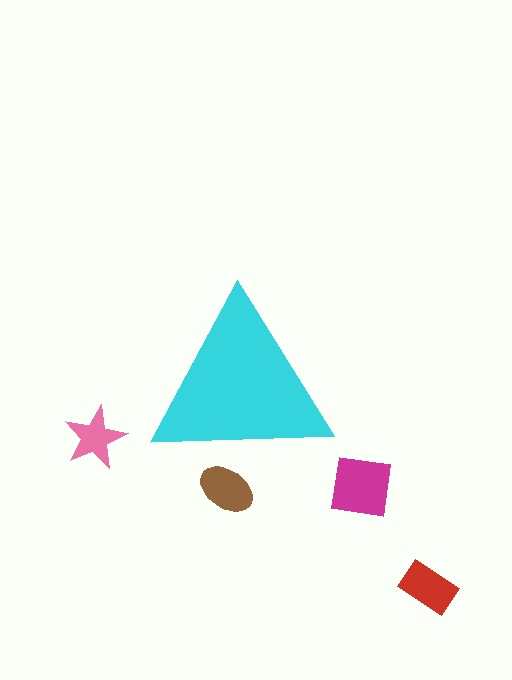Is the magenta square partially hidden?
No, the magenta square is fully visible.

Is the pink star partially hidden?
No, the pink star is fully visible.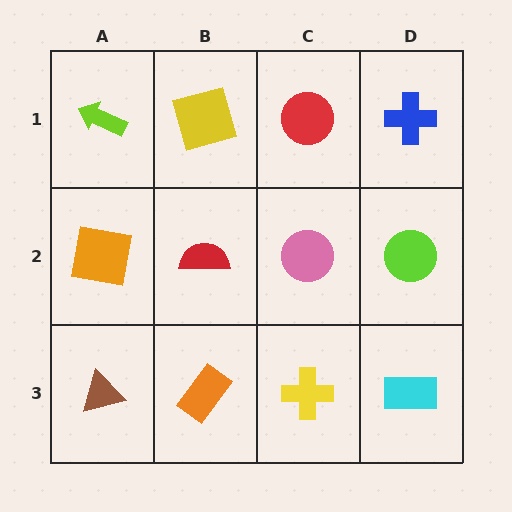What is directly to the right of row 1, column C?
A blue cross.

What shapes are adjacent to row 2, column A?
A lime arrow (row 1, column A), a brown triangle (row 3, column A), a red semicircle (row 2, column B).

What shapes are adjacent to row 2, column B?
A yellow square (row 1, column B), an orange rectangle (row 3, column B), an orange square (row 2, column A), a pink circle (row 2, column C).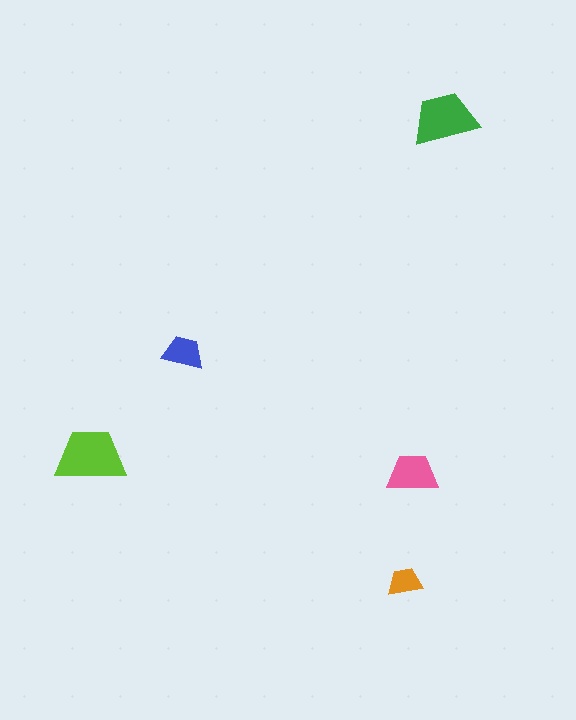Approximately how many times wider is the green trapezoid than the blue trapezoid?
About 1.5 times wider.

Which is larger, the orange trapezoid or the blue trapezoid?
The blue one.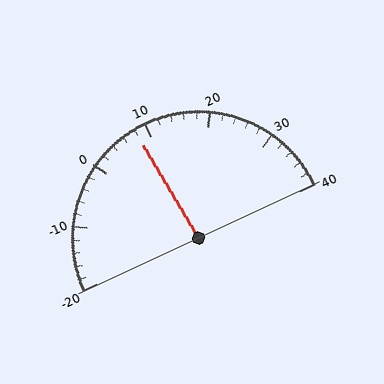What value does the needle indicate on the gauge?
The needle indicates approximately 8.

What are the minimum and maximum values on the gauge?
The gauge ranges from -20 to 40.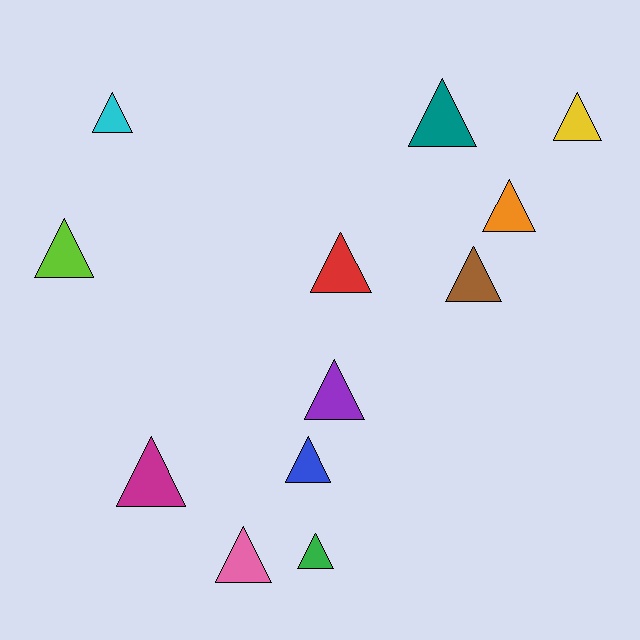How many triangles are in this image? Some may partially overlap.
There are 12 triangles.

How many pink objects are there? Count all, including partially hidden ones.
There is 1 pink object.